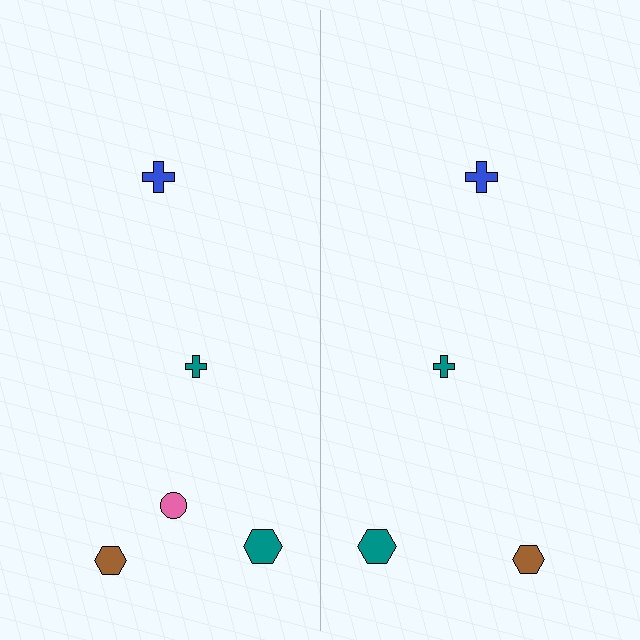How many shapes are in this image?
There are 9 shapes in this image.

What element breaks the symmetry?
A pink circle is missing from the right side.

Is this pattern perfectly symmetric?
No, the pattern is not perfectly symmetric. A pink circle is missing from the right side.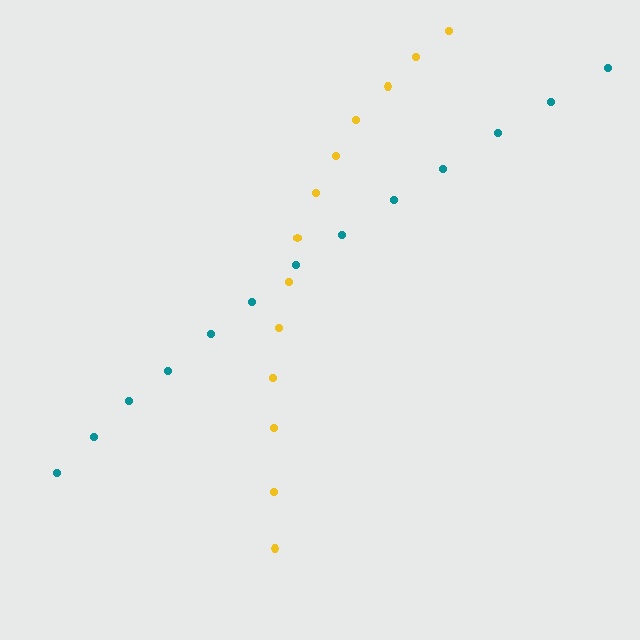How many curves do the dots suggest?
There are 2 distinct paths.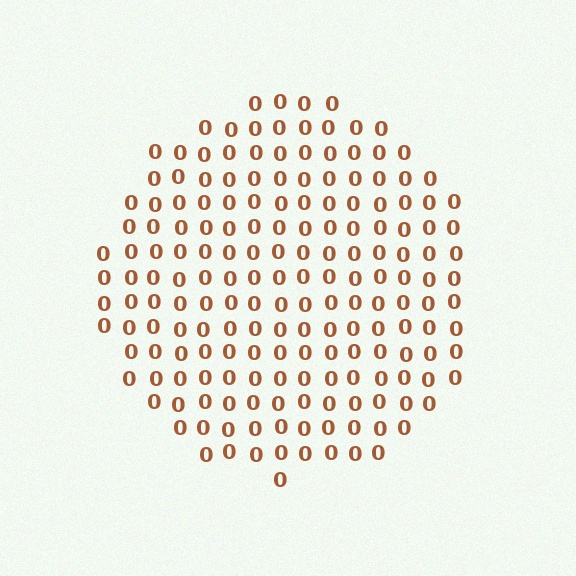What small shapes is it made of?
It is made of small digit 0's.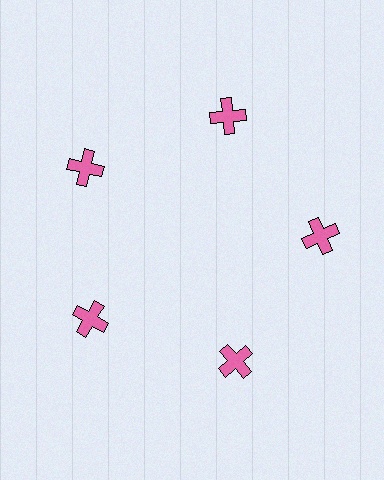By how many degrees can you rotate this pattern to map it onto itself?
The pattern maps onto itself every 72 degrees of rotation.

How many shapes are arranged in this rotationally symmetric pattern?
There are 5 shapes, arranged in 5 groups of 1.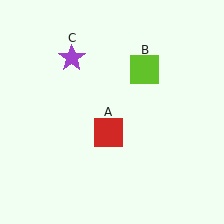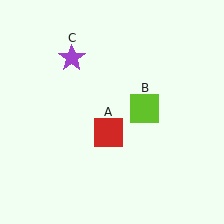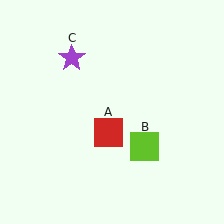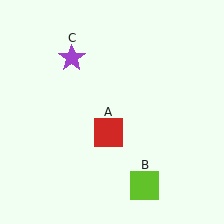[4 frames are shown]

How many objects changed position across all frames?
1 object changed position: lime square (object B).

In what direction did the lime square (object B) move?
The lime square (object B) moved down.